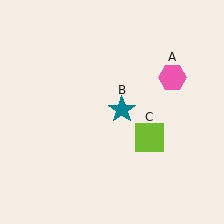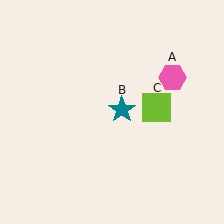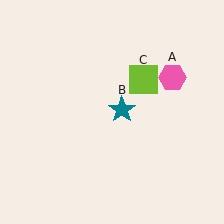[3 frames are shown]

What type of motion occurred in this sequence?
The lime square (object C) rotated counterclockwise around the center of the scene.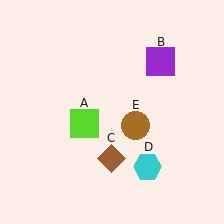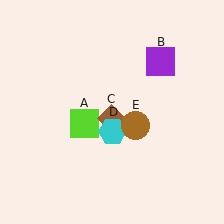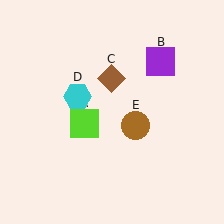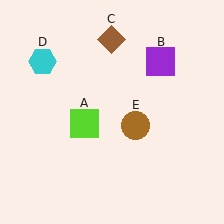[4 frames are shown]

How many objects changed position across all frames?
2 objects changed position: brown diamond (object C), cyan hexagon (object D).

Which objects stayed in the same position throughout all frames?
Lime square (object A) and purple square (object B) and brown circle (object E) remained stationary.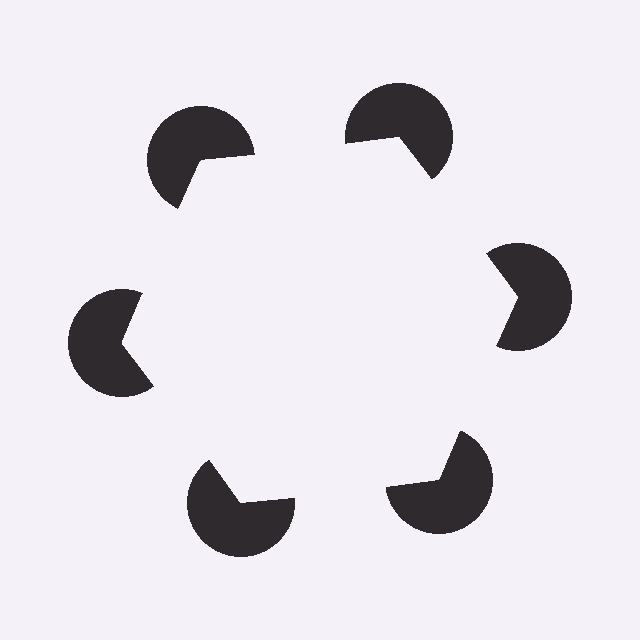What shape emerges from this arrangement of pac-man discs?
An illusory hexagon — its edges are inferred from the aligned wedge cuts in the pac-man discs, not physically drawn.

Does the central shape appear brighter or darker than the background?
It typically appears slightly brighter than the background, even though no actual brightness change is drawn.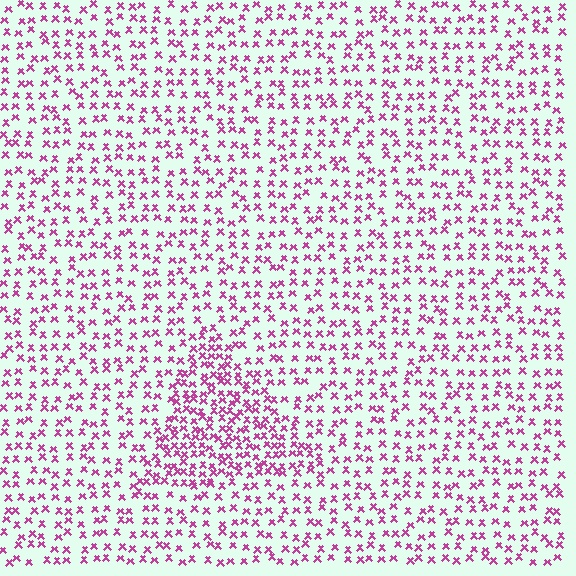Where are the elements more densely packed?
The elements are more densely packed inside the triangle boundary.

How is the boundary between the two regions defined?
The boundary is defined by a change in element density (approximately 1.9x ratio). All elements are the same color, size, and shape.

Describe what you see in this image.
The image contains small magenta elements arranged at two different densities. A triangle-shaped region is visible where the elements are more densely packed than the surrounding area.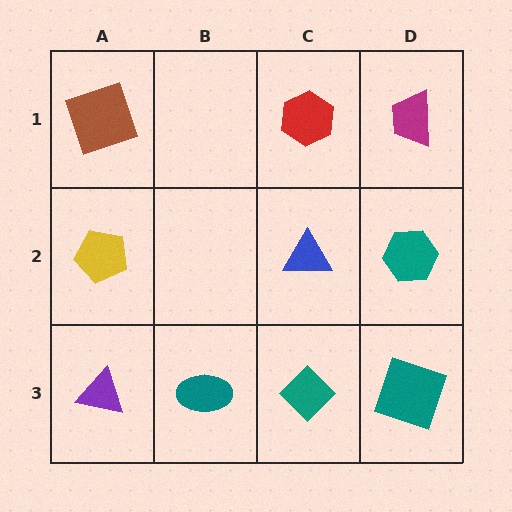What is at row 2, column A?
A yellow pentagon.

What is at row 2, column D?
A teal hexagon.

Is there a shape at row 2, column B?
No, that cell is empty.